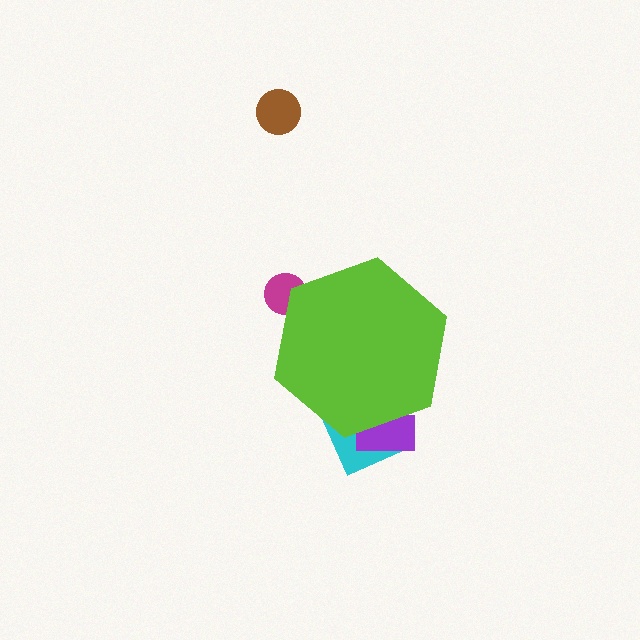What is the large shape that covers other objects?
A lime hexagon.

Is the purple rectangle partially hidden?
Yes, the purple rectangle is partially hidden behind the lime hexagon.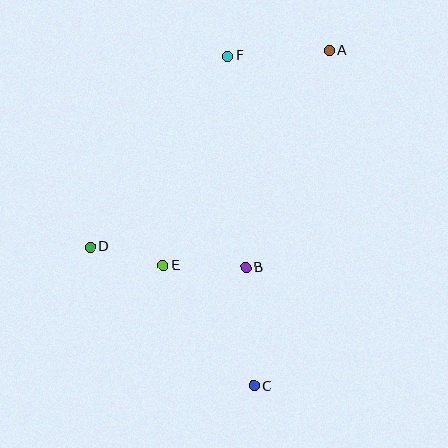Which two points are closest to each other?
Points D and E are closest to each other.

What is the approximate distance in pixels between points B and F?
The distance between B and F is approximately 212 pixels.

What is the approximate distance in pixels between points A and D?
The distance between A and D is approximately 309 pixels.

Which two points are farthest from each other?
Points A and C are farthest from each other.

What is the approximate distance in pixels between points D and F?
The distance between D and F is approximately 235 pixels.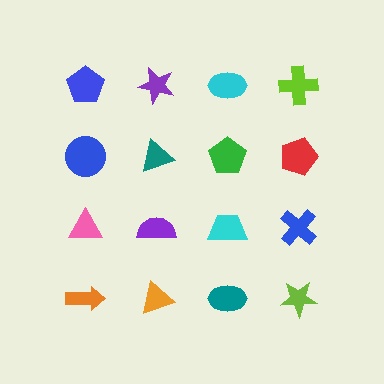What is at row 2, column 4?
A red pentagon.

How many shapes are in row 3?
4 shapes.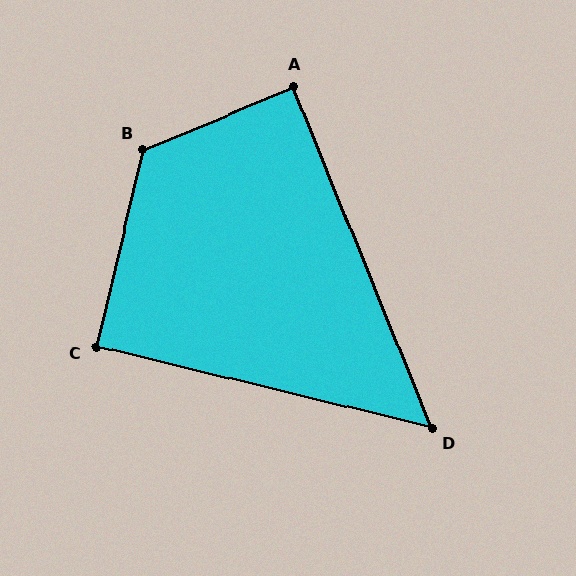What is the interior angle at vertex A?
Approximately 90 degrees (approximately right).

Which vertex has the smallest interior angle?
D, at approximately 54 degrees.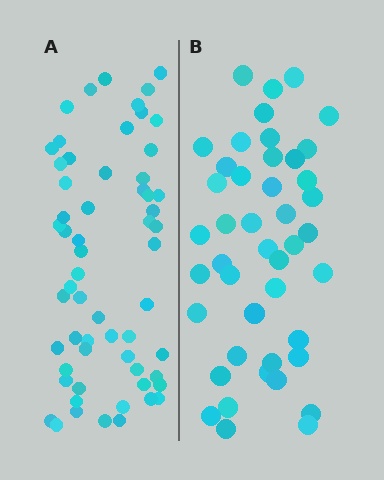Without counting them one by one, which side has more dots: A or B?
Region A (the left region) has more dots.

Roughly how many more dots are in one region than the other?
Region A has approximately 15 more dots than region B.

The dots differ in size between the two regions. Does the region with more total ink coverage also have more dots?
No. Region B has more total ink coverage because its dots are larger, but region A actually contains more individual dots. Total area can be misleading — the number of items is what matters here.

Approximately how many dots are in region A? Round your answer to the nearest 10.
About 60 dots.